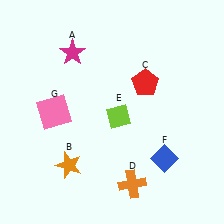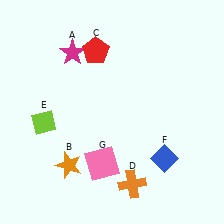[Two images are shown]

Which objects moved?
The objects that moved are: the red pentagon (C), the lime diamond (E), the pink square (G).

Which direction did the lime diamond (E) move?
The lime diamond (E) moved left.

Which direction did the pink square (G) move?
The pink square (G) moved down.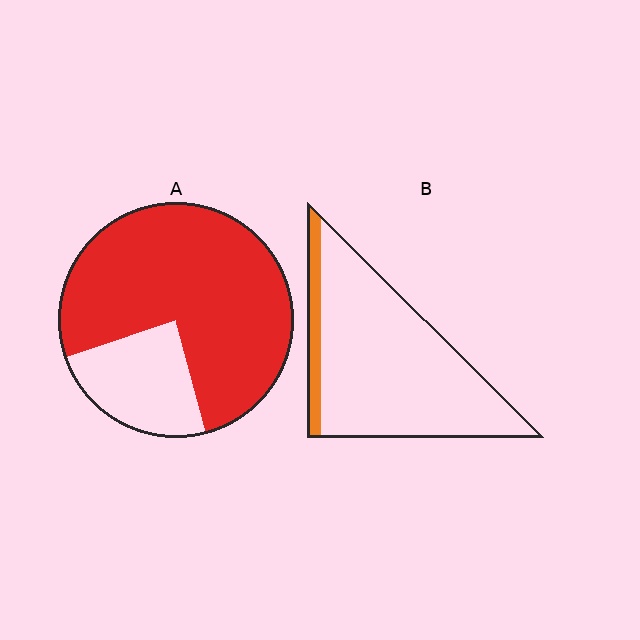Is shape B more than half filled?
No.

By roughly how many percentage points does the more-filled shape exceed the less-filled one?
By roughly 65 percentage points (A over B).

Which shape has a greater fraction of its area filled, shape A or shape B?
Shape A.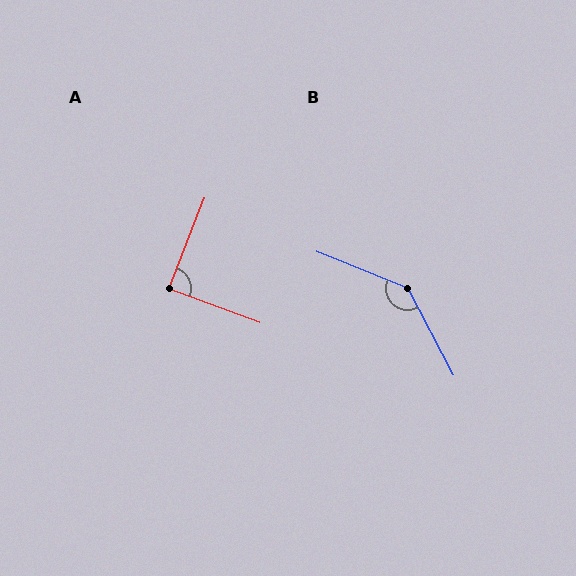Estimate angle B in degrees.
Approximately 140 degrees.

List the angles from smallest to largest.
A (89°), B (140°).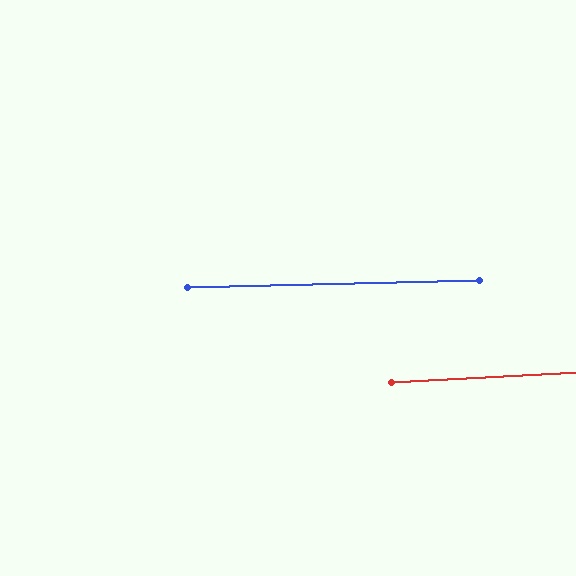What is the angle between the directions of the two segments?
Approximately 2 degrees.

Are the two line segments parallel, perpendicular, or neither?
Parallel — their directions differ by only 1.8°.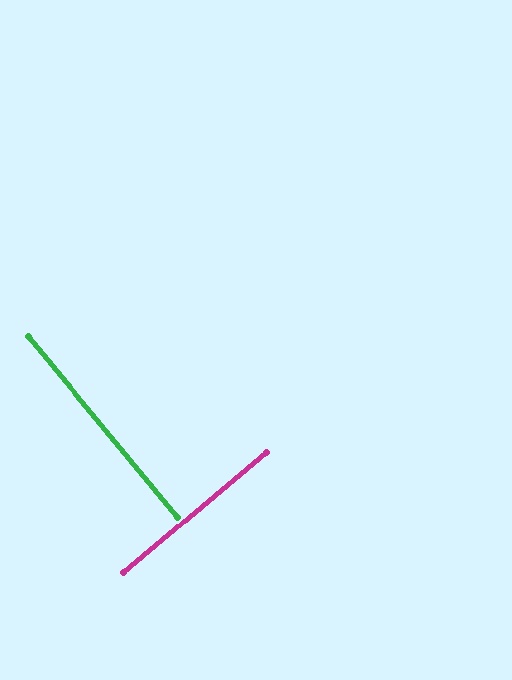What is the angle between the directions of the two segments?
Approximately 90 degrees.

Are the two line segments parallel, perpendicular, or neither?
Perpendicular — they meet at approximately 90°.